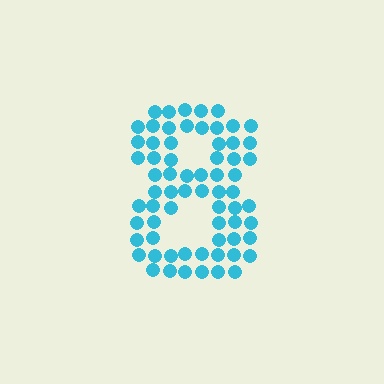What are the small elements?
The small elements are circles.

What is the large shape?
The large shape is the digit 8.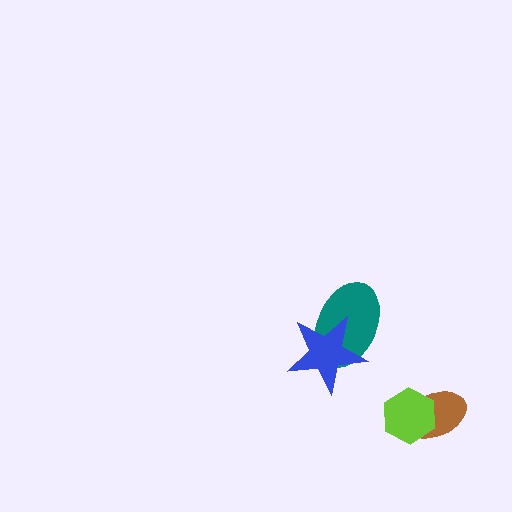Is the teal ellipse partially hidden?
Yes, it is partially covered by another shape.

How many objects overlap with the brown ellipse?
1 object overlaps with the brown ellipse.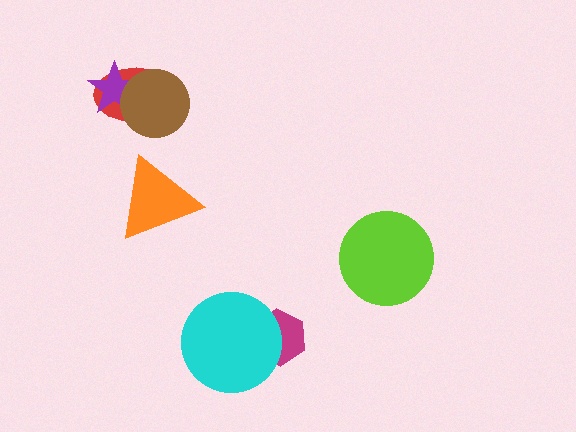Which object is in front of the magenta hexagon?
The cyan circle is in front of the magenta hexagon.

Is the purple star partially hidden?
Yes, it is partially covered by another shape.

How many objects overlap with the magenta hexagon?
1 object overlaps with the magenta hexagon.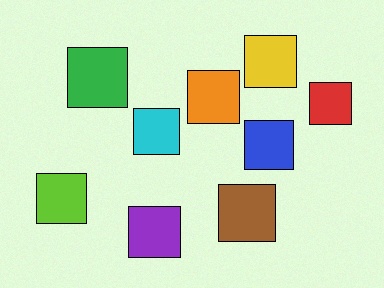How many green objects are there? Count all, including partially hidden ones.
There is 1 green object.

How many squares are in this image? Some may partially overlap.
There are 9 squares.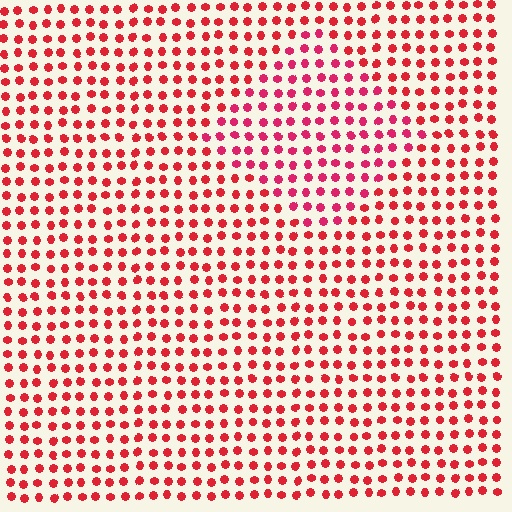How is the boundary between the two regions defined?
The boundary is defined purely by a slight shift in hue (about 18 degrees). Spacing, size, and orientation are identical on both sides.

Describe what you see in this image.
The image is filled with small red elements in a uniform arrangement. A diamond-shaped region is visible where the elements are tinted to a slightly different hue, forming a subtle color boundary.